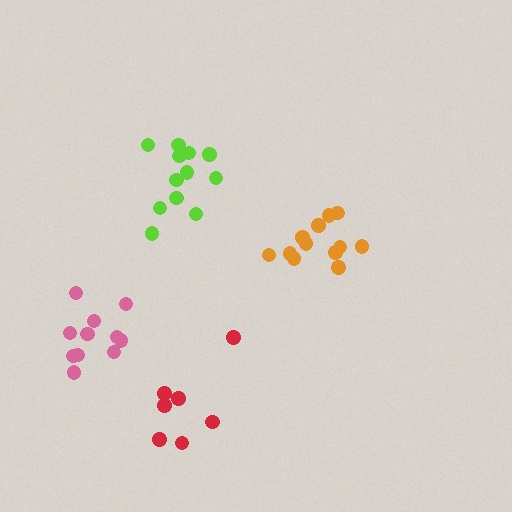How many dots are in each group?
Group 1: 12 dots, Group 2: 11 dots, Group 3: 12 dots, Group 4: 7 dots (42 total).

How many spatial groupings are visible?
There are 4 spatial groupings.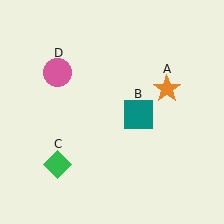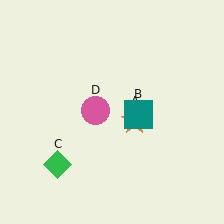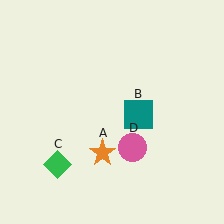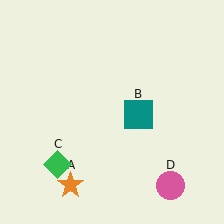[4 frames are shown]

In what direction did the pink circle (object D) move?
The pink circle (object D) moved down and to the right.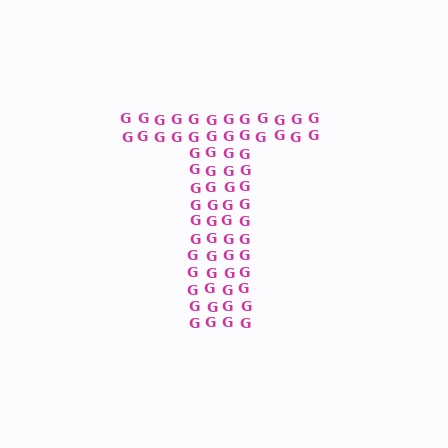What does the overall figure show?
The overall figure shows the letter T.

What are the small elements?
The small elements are letter G's.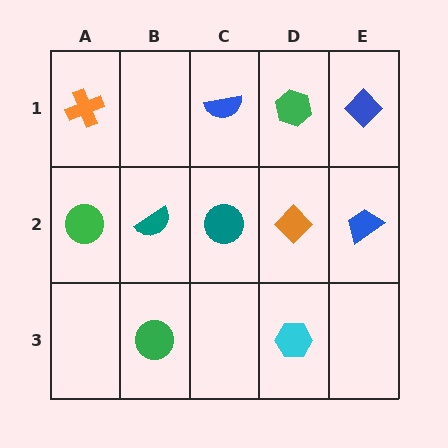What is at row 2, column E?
A blue trapezoid.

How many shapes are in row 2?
5 shapes.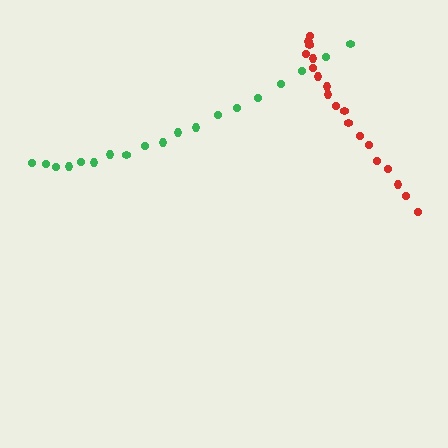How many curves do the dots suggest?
There are 2 distinct paths.